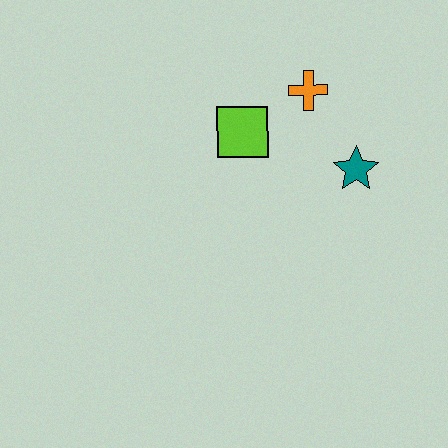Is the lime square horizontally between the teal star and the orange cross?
No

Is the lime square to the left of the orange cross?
Yes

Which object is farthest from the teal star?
The lime square is farthest from the teal star.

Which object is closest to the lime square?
The orange cross is closest to the lime square.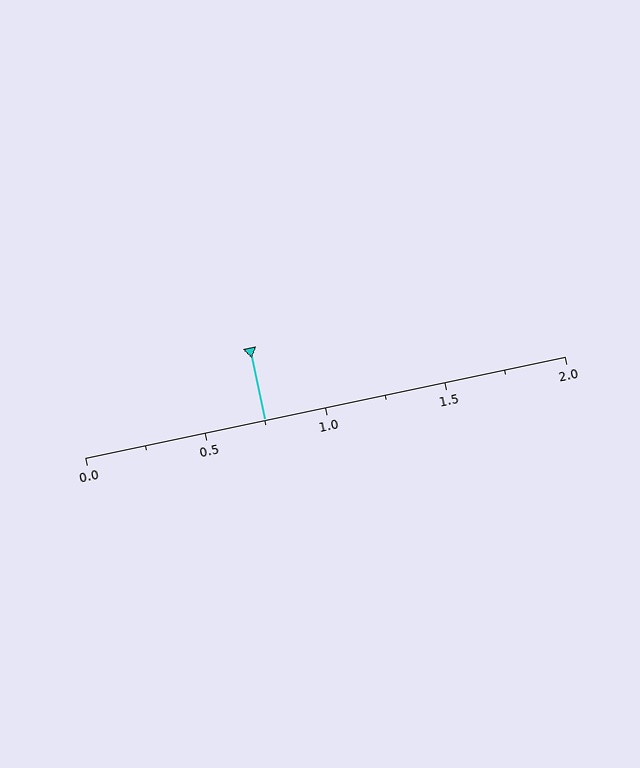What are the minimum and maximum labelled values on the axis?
The axis runs from 0.0 to 2.0.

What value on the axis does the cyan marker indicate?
The marker indicates approximately 0.75.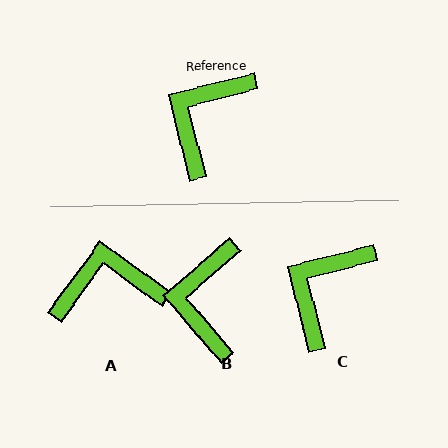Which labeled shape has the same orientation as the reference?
C.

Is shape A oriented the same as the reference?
No, it is off by about 50 degrees.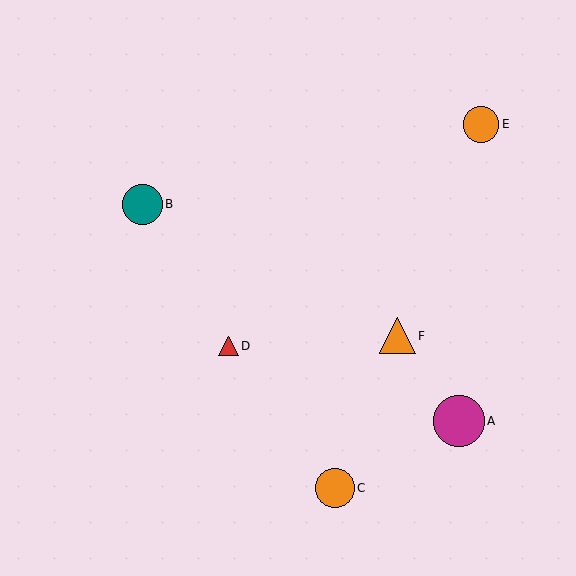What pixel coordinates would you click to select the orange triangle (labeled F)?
Click at (397, 336) to select the orange triangle F.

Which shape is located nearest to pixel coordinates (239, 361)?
The red triangle (labeled D) at (228, 346) is nearest to that location.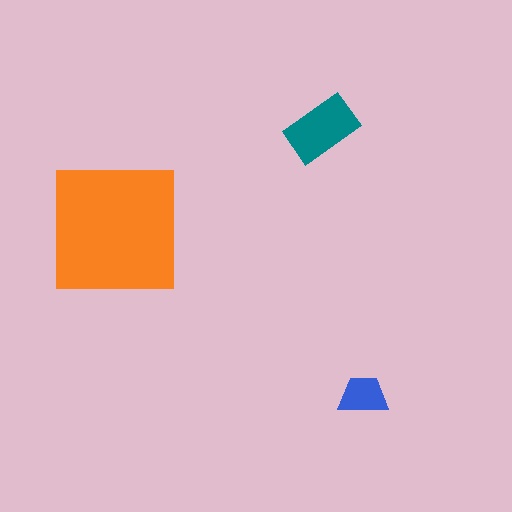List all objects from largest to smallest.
The orange square, the teal rectangle, the blue trapezoid.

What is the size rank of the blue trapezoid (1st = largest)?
3rd.